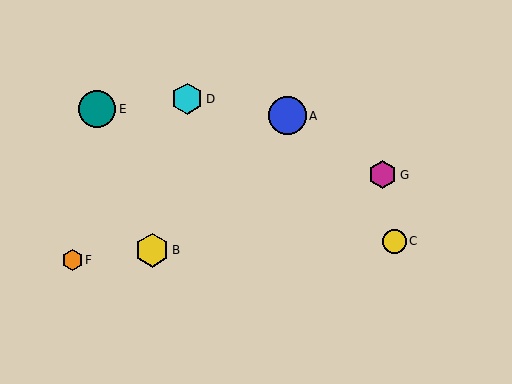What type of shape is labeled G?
Shape G is a magenta hexagon.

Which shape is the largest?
The teal circle (labeled E) is the largest.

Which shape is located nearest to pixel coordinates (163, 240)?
The yellow hexagon (labeled B) at (152, 250) is nearest to that location.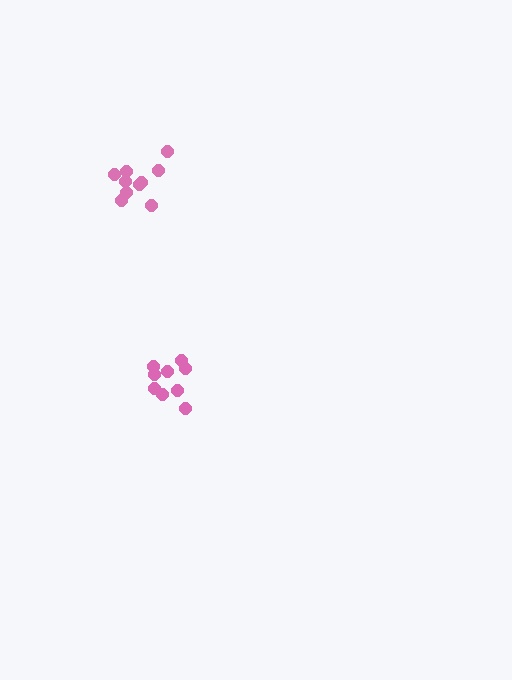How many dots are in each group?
Group 1: 10 dots, Group 2: 9 dots (19 total).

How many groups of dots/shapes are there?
There are 2 groups.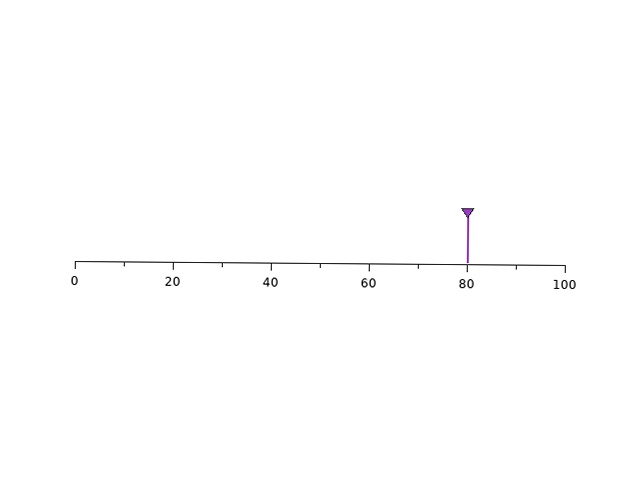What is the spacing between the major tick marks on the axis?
The major ticks are spaced 20 apart.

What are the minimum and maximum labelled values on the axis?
The axis runs from 0 to 100.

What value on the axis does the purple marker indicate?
The marker indicates approximately 80.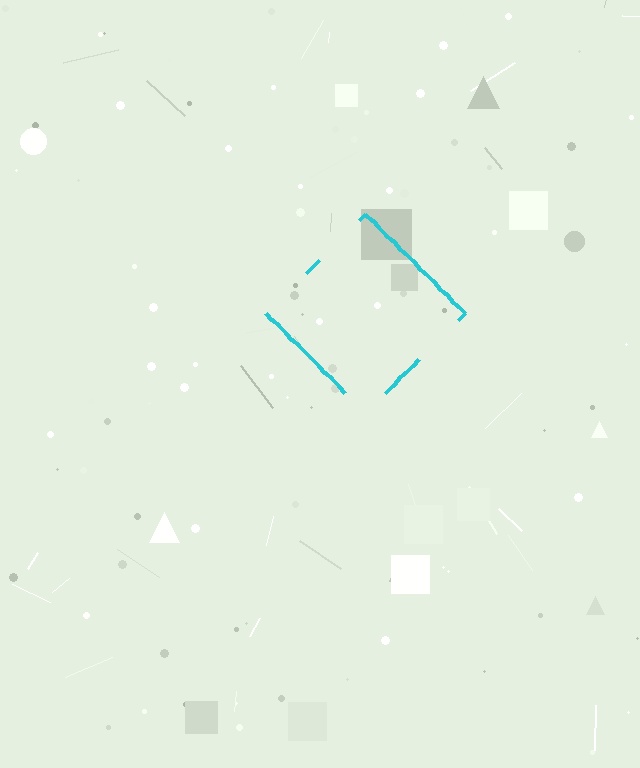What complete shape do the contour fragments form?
The contour fragments form a diamond.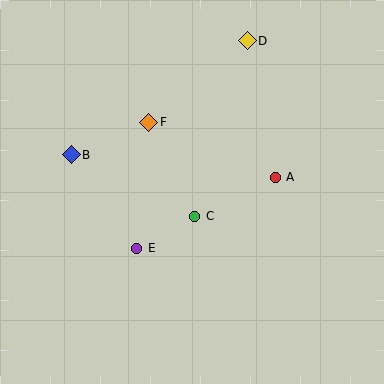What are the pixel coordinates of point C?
Point C is at (195, 216).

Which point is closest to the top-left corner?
Point B is closest to the top-left corner.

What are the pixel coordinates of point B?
Point B is at (71, 155).